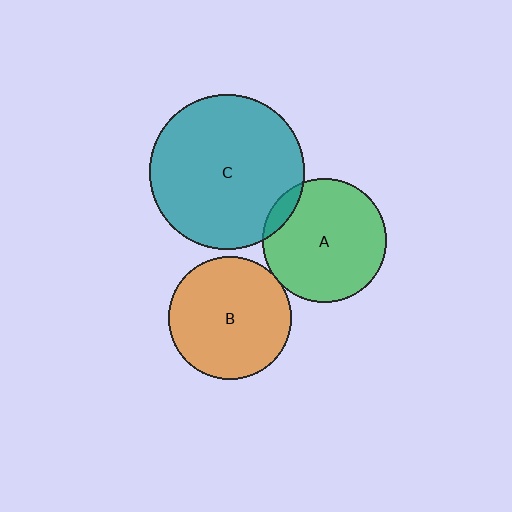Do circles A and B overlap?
Yes.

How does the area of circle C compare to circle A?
Approximately 1.6 times.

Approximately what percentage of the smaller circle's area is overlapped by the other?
Approximately 5%.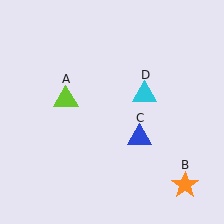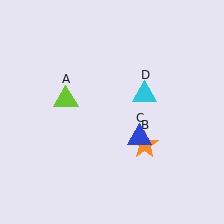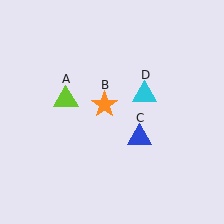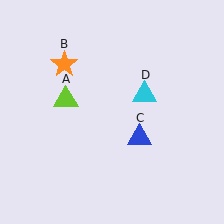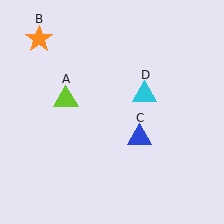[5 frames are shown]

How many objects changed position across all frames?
1 object changed position: orange star (object B).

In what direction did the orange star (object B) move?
The orange star (object B) moved up and to the left.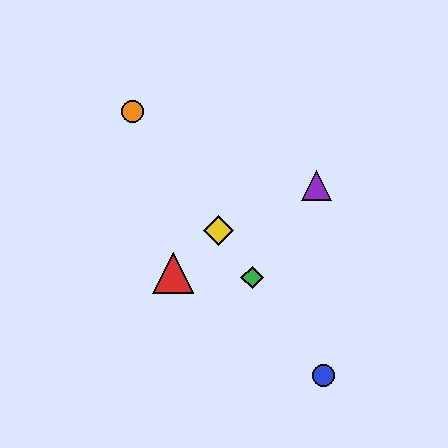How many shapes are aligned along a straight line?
4 shapes (the blue circle, the green diamond, the yellow diamond, the orange circle) are aligned along a straight line.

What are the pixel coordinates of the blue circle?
The blue circle is at (323, 376).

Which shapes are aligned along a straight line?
The blue circle, the green diamond, the yellow diamond, the orange circle are aligned along a straight line.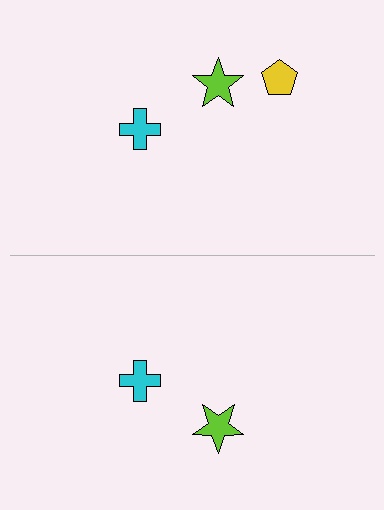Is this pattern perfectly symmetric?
No, the pattern is not perfectly symmetric. A yellow pentagon is missing from the bottom side.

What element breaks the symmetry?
A yellow pentagon is missing from the bottom side.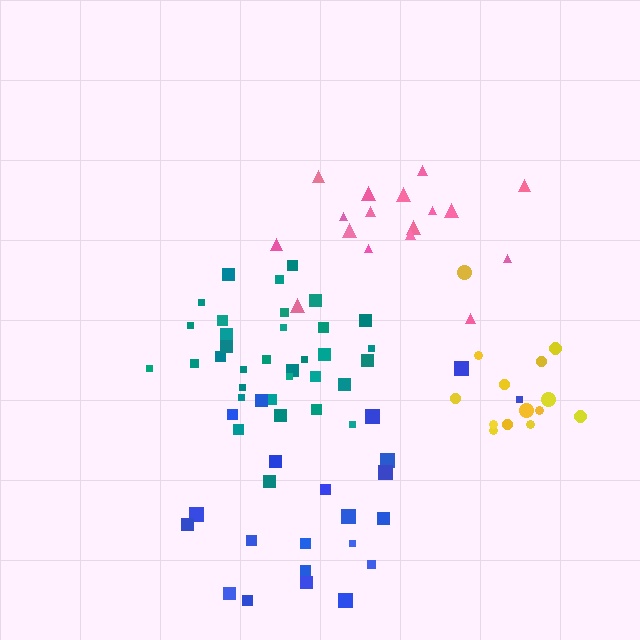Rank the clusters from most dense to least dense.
teal, yellow, pink, blue.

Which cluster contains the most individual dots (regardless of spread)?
Teal (34).